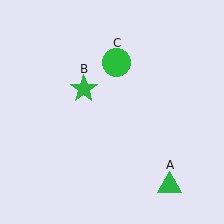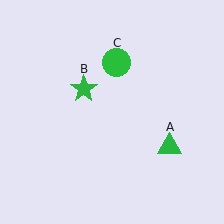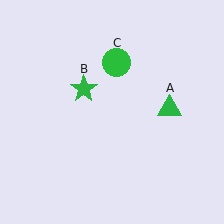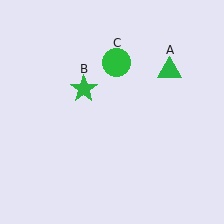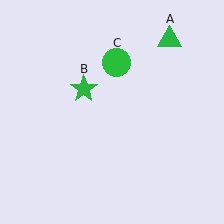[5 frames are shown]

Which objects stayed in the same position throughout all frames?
Green star (object B) and green circle (object C) remained stationary.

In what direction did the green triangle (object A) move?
The green triangle (object A) moved up.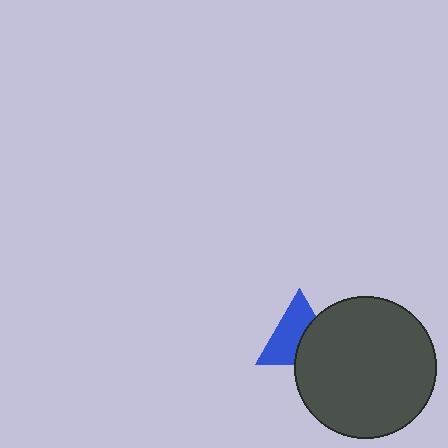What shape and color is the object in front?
The object in front is a dark gray circle.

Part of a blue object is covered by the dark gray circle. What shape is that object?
It is a triangle.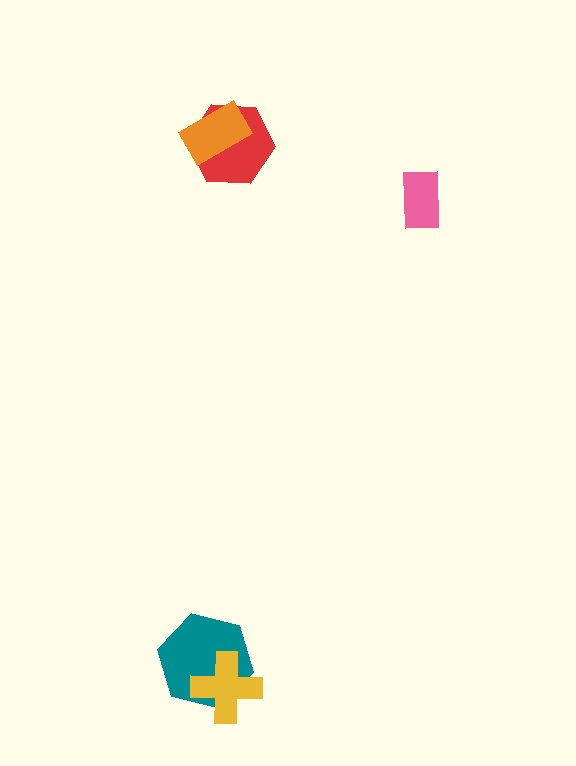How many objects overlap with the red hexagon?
1 object overlaps with the red hexagon.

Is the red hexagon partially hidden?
Yes, it is partially covered by another shape.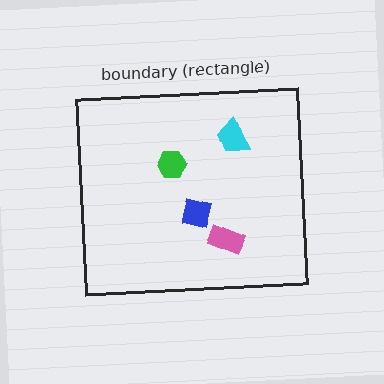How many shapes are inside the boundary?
4 inside, 0 outside.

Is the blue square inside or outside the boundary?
Inside.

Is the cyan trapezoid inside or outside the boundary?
Inside.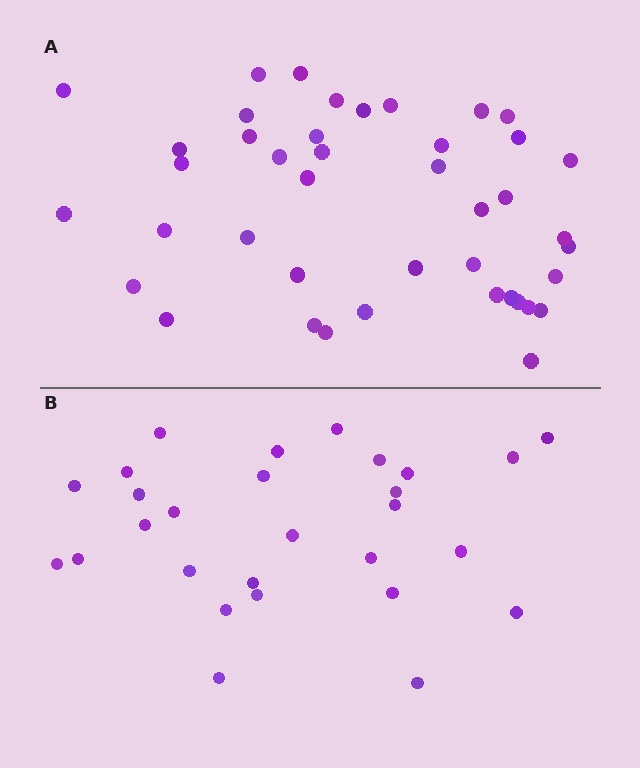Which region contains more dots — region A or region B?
Region A (the top region) has more dots.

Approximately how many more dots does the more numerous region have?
Region A has approximately 15 more dots than region B.